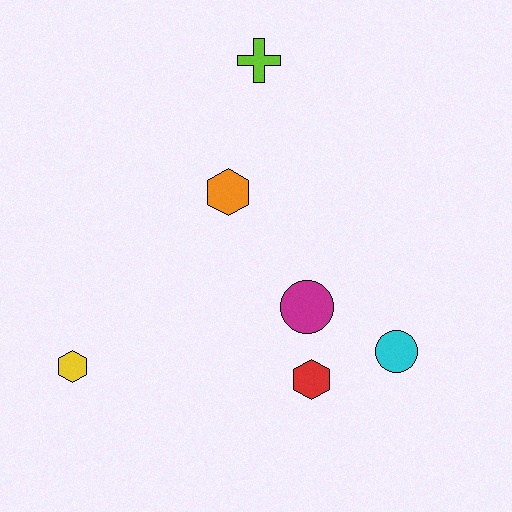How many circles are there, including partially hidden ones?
There are 2 circles.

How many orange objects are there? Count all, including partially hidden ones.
There is 1 orange object.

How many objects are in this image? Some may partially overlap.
There are 6 objects.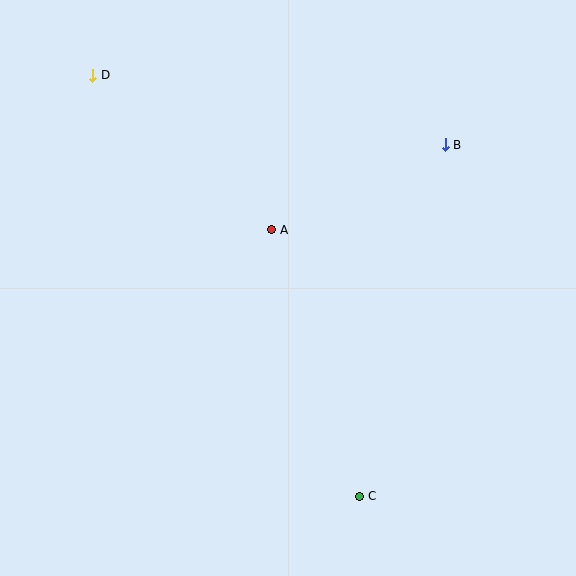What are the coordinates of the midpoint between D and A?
The midpoint between D and A is at (182, 153).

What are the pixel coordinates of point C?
Point C is at (360, 496).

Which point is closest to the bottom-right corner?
Point C is closest to the bottom-right corner.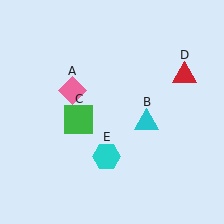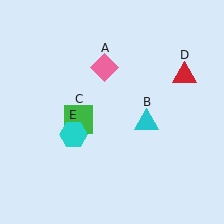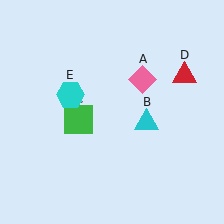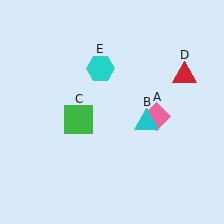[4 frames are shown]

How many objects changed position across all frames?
2 objects changed position: pink diamond (object A), cyan hexagon (object E).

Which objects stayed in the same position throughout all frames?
Cyan triangle (object B) and green square (object C) and red triangle (object D) remained stationary.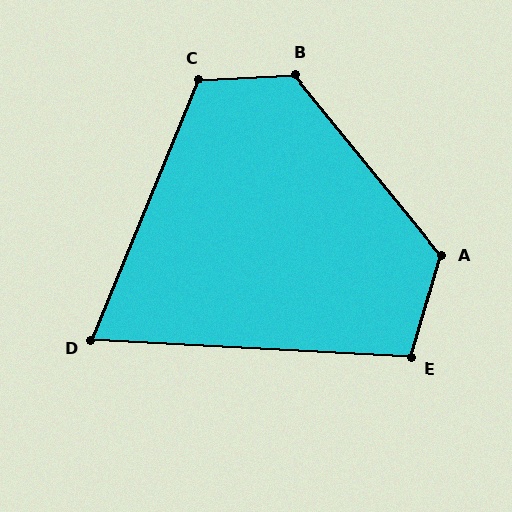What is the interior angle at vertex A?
Approximately 124 degrees (obtuse).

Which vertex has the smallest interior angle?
D, at approximately 71 degrees.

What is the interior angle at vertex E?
Approximately 103 degrees (obtuse).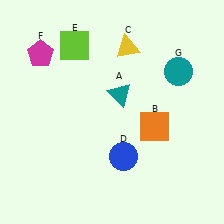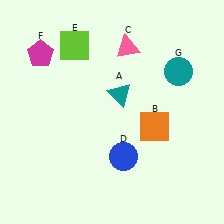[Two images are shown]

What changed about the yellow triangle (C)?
In Image 1, C is yellow. In Image 2, it changed to pink.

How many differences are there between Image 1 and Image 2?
There is 1 difference between the two images.